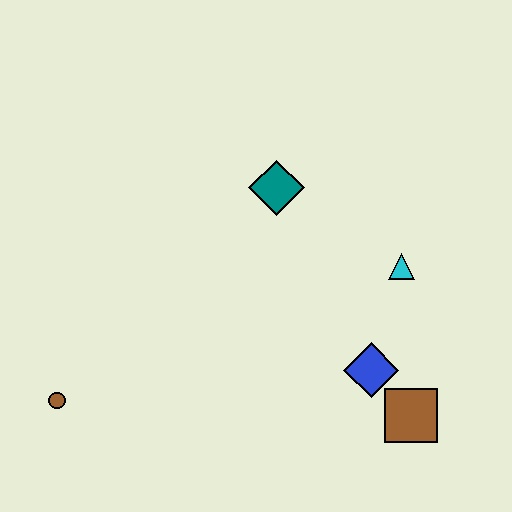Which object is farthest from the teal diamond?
The brown circle is farthest from the teal diamond.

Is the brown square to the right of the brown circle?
Yes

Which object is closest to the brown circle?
The teal diamond is closest to the brown circle.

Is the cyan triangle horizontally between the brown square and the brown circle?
Yes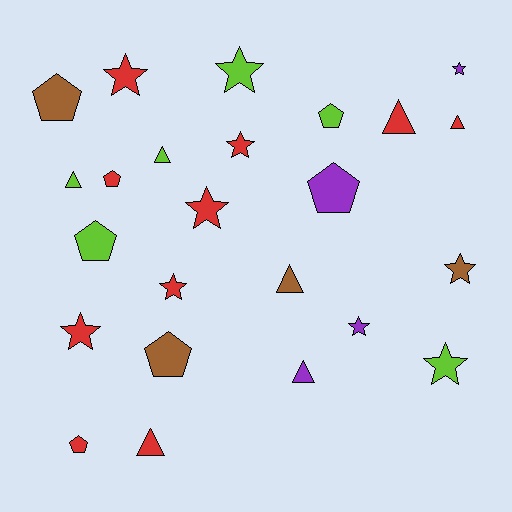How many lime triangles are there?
There are 2 lime triangles.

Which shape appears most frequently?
Star, with 10 objects.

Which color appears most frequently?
Red, with 10 objects.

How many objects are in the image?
There are 24 objects.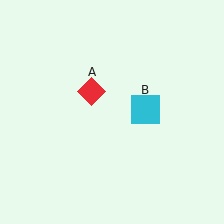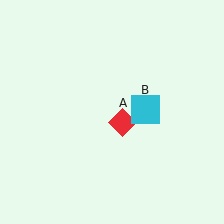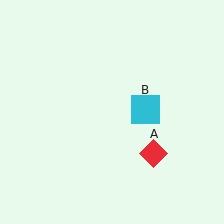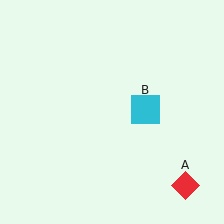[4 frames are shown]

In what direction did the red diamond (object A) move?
The red diamond (object A) moved down and to the right.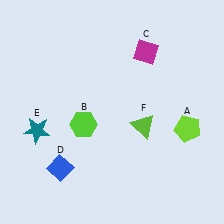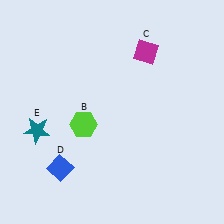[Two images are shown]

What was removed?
The lime pentagon (A), the lime triangle (F) were removed in Image 2.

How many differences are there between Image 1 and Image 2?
There are 2 differences between the two images.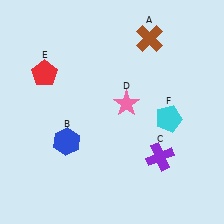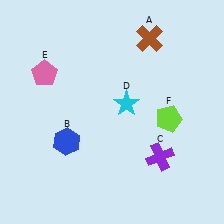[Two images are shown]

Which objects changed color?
D changed from pink to cyan. E changed from red to pink. F changed from cyan to lime.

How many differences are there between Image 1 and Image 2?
There are 3 differences between the two images.